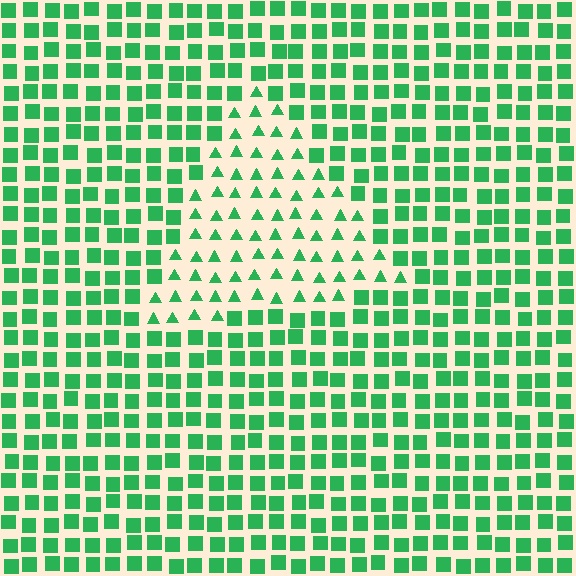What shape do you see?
I see a triangle.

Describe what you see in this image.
The image is filled with small green elements arranged in a uniform grid. A triangle-shaped region contains triangles, while the surrounding area contains squares. The boundary is defined purely by the change in element shape.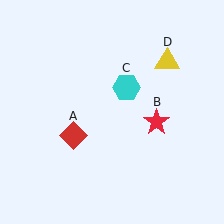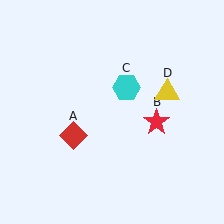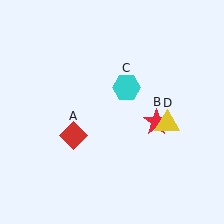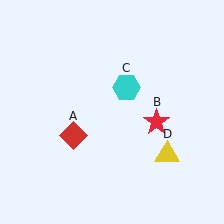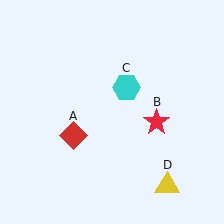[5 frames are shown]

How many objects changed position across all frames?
1 object changed position: yellow triangle (object D).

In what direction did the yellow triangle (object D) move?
The yellow triangle (object D) moved down.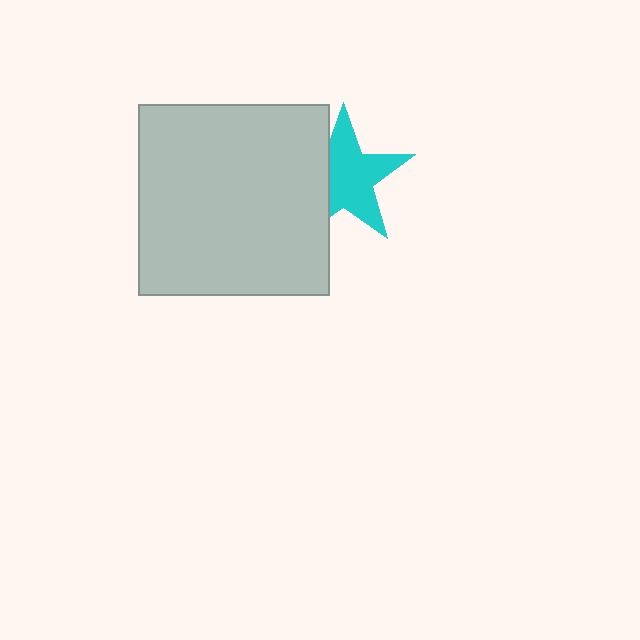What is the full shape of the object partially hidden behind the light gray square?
The partially hidden object is a cyan star.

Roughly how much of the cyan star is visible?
Most of it is visible (roughly 69%).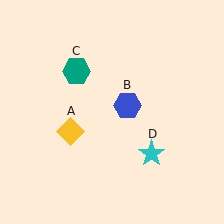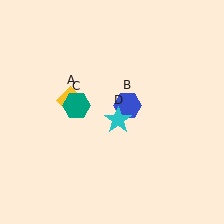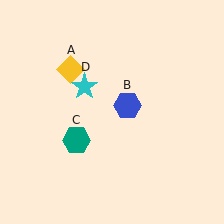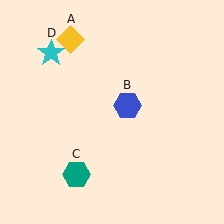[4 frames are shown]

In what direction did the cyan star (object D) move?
The cyan star (object D) moved up and to the left.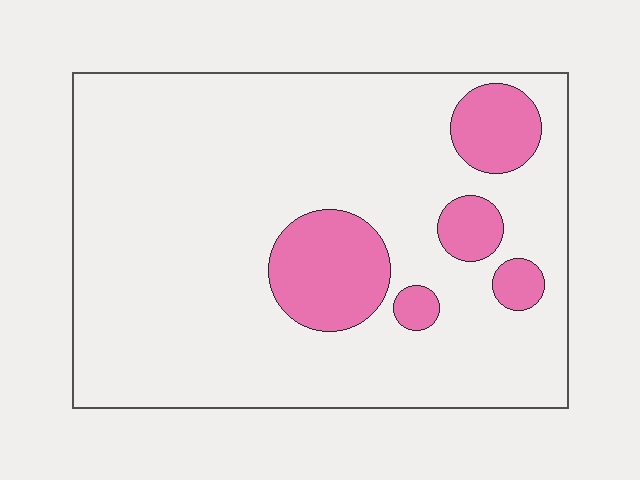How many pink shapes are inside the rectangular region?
5.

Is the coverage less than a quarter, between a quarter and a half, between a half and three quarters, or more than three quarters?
Less than a quarter.